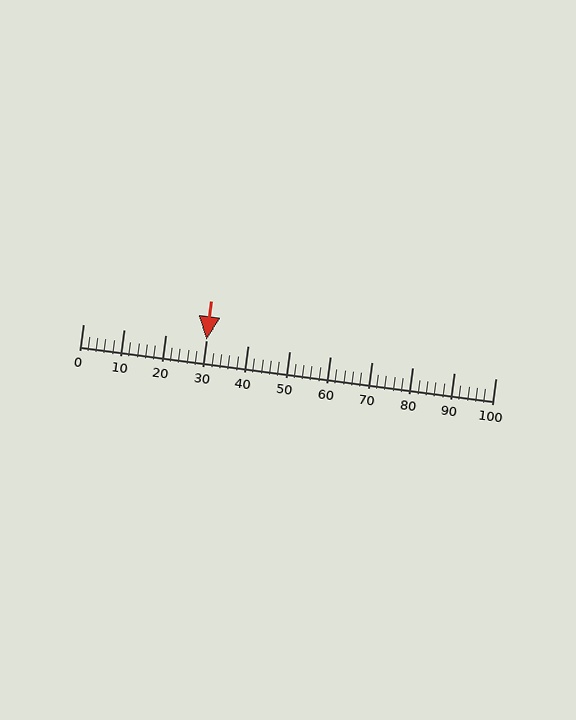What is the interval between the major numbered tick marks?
The major tick marks are spaced 10 units apart.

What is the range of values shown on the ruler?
The ruler shows values from 0 to 100.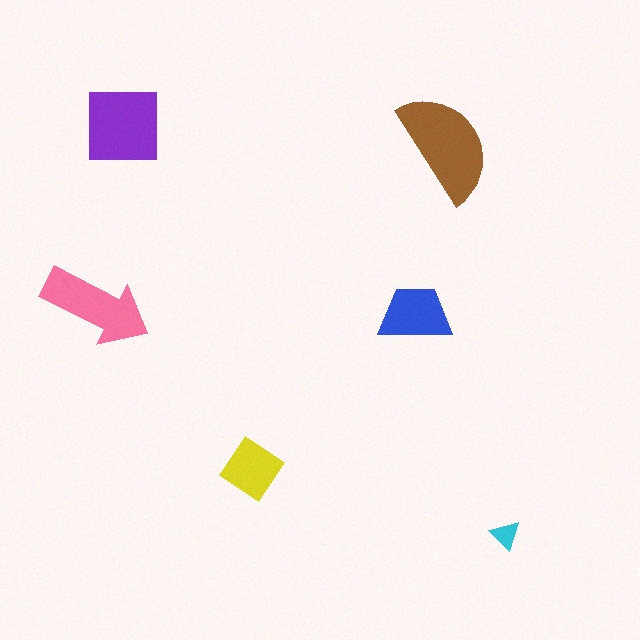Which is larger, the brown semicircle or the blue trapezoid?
The brown semicircle.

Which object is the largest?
The brown semicircle.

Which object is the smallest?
The cyan triangle.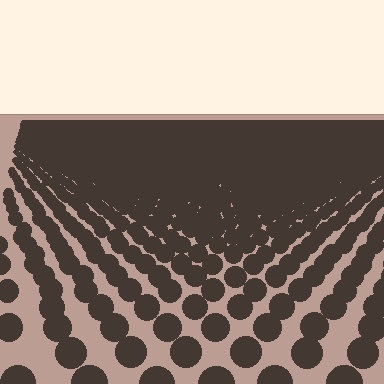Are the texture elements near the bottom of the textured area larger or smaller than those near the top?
Larger. Near the bottom, elements are closer to the viewer and appear at a bigger on-screen size.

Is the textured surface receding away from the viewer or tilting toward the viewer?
The surface is receding away from the viewer. Texture elements get smaller and denser toward the top.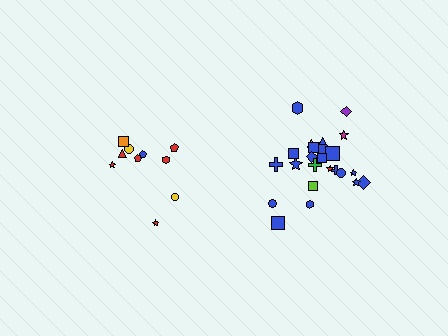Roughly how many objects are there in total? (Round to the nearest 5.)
Roughly 35 objects in total.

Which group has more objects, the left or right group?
The right group.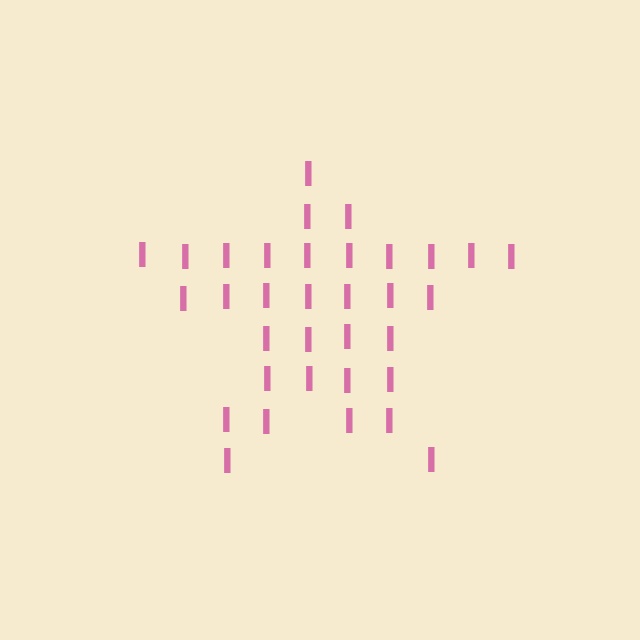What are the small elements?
The small elements are letter I's.